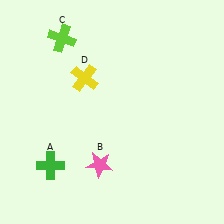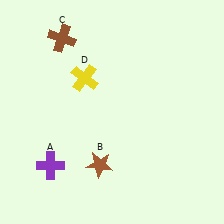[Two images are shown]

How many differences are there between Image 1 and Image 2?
There are 3 differences between the two images.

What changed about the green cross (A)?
In Image 1, A is green. In Image 2, it changed to purple.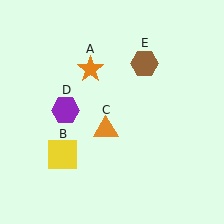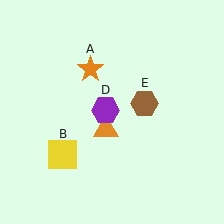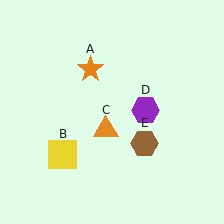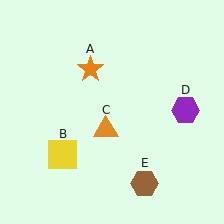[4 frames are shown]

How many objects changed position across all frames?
2 objects changed position: purple hexagon (object D), brown hexagon (object E).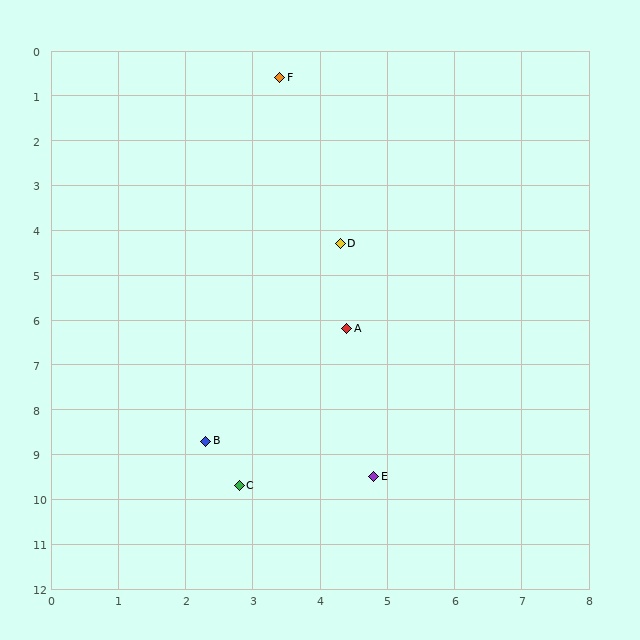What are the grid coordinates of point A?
Point A is at approximately (4.4, 6.2).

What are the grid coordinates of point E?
Point E is at approximately (4.8, 9.5).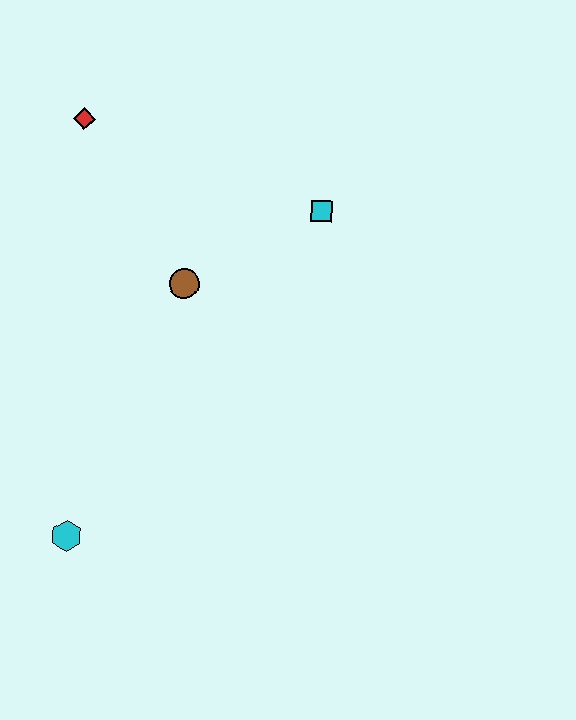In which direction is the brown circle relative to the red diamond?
The brown circle is below the red diamond.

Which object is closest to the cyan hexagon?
The brown circle is closest to the cyan hexagon.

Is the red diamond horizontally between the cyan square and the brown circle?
No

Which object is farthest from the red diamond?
The cyan hexagon is farthest from the red diamond.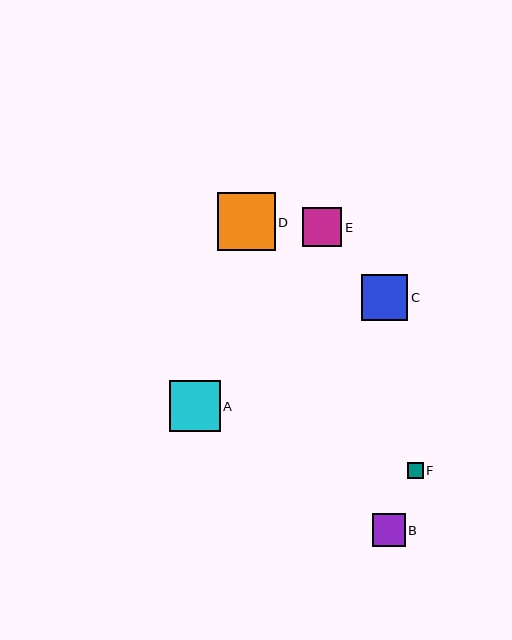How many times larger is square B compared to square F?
Square B is approximately 2.0 times the size of square F.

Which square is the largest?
Square D is the largest with a size of approximately 57 pixels.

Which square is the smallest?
Square F is the smallest with a size of approximately 16 pixels.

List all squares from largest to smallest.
From largest to smallest: D, A, C, E, B, F.